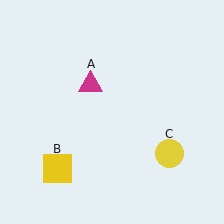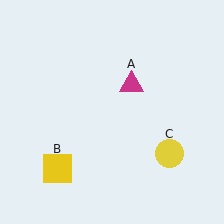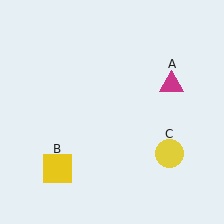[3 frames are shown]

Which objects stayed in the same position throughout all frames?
Yellow square (object B) and yellow circle (object C) remained stationary.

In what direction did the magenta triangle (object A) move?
The magenta triangle (object A) moved right.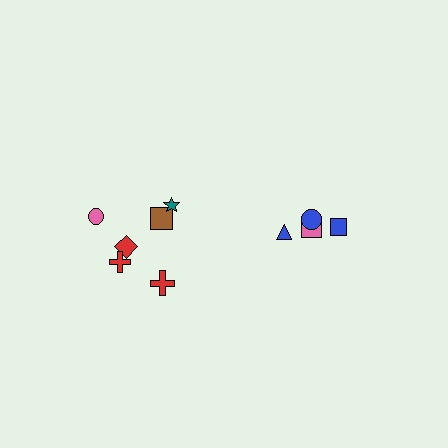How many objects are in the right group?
There are 4 objects.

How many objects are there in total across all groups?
There are 10 objects.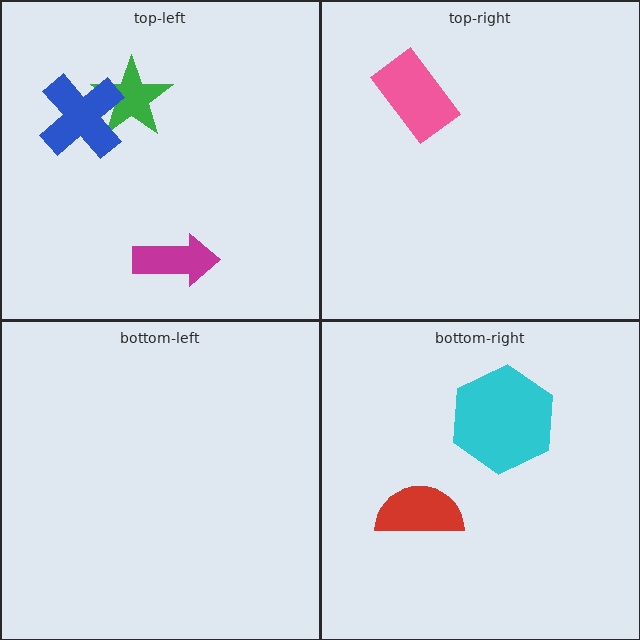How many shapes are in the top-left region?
3.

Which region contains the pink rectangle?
The top-right region.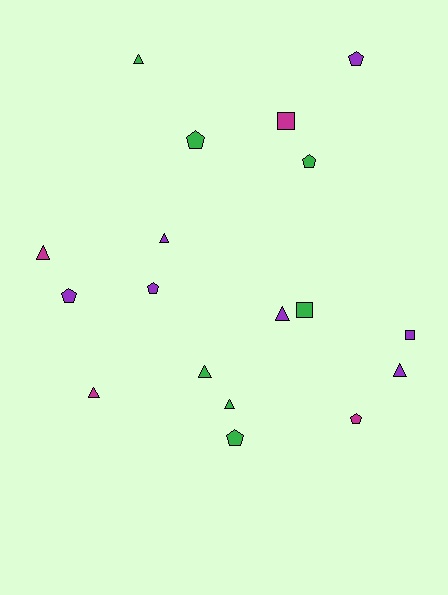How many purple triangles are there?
There are 3 purple triangles.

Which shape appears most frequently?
Triangle, with 8 objects.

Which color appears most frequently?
Green, with 7 objects.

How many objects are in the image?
There are 18 objects.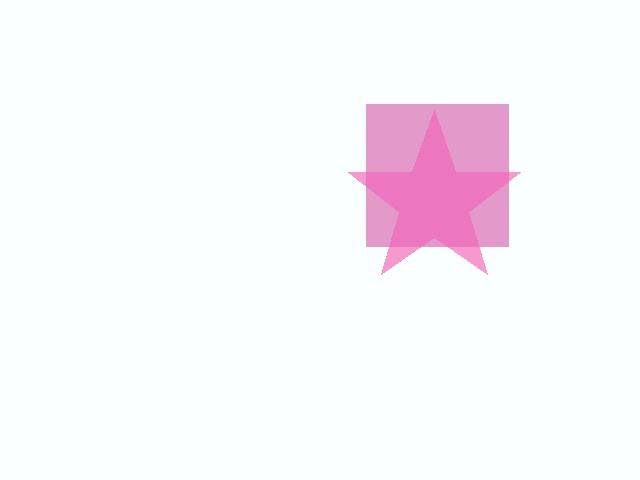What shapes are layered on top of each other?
The layered shapes are: a magenta square, a pink star.